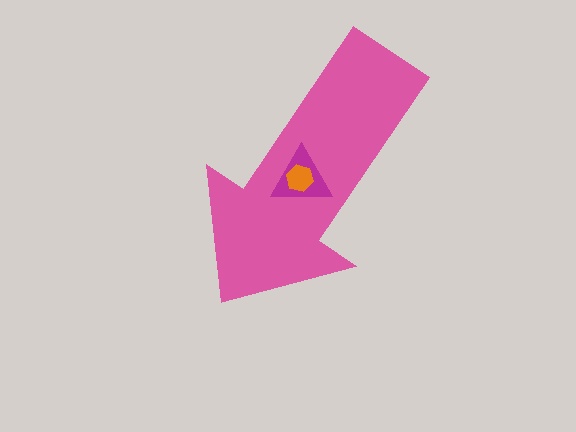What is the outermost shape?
The pink arrow.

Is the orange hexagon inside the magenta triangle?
Yes.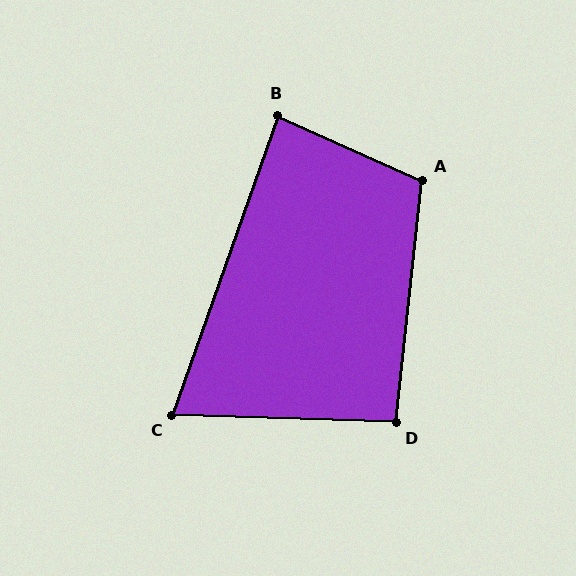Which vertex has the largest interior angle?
A, at approximately 108 degrees.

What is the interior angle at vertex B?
Approximately 86 degrees (approximately right).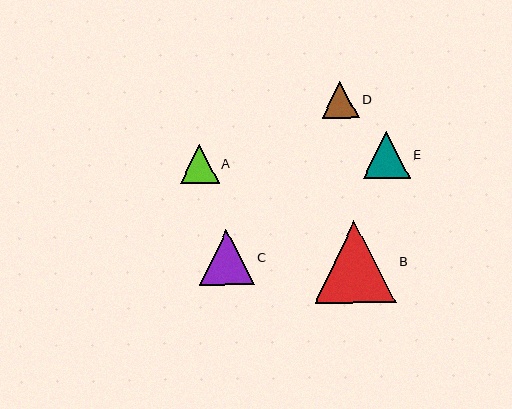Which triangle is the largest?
Triangle B is the largest with a size of approximately 82 pixels.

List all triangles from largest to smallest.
From largest to smallest: B, C, E, A, D.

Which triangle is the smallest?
Triangle D is the smallest with a size of approximately 37 pixels.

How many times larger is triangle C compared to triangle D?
Triangle C is approximately 1.5 times the size of triangle D.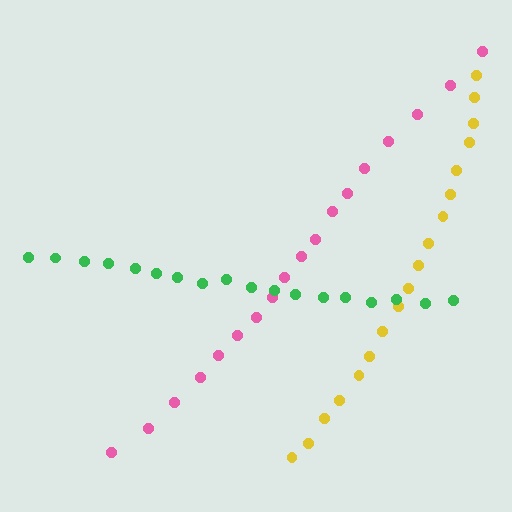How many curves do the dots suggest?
There are 3 distinct paths.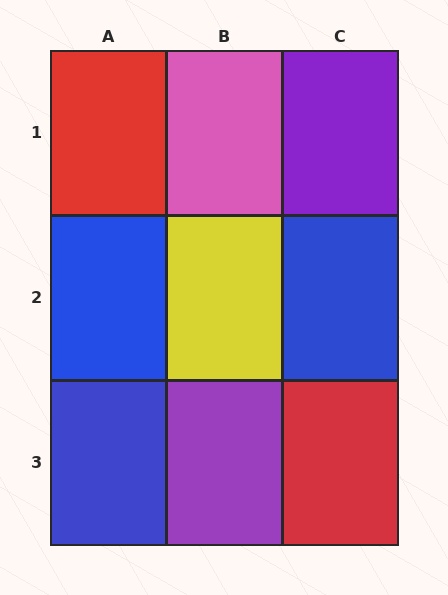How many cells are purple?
2 cells are purple.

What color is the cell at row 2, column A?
Blue.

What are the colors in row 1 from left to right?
Red, pink, purple.